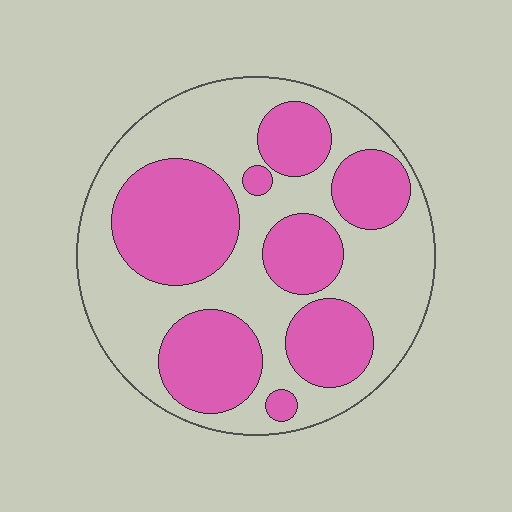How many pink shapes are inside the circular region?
8.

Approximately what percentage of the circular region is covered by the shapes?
Approximately 45%.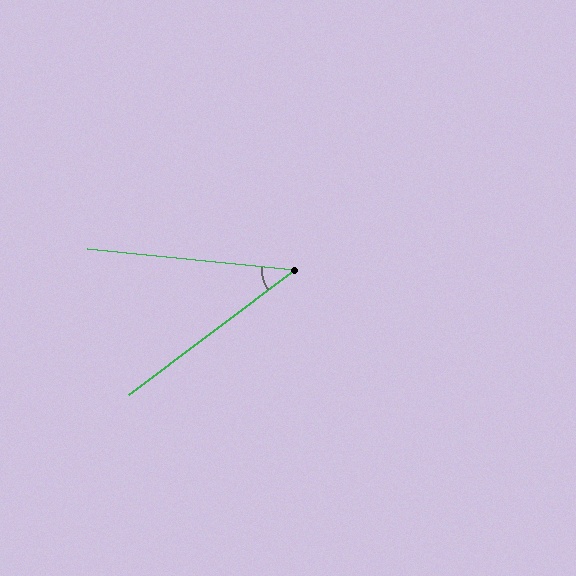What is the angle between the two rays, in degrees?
Approximately 43 degrees.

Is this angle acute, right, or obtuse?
It is acute.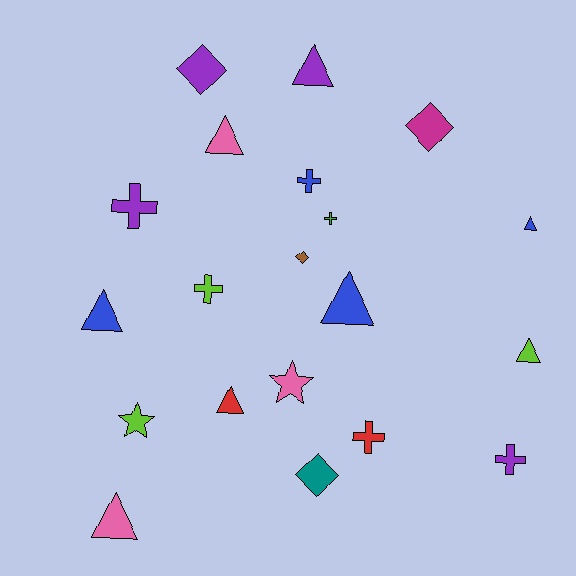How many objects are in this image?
There are 20 objects.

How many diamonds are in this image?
There are 4 diamonds.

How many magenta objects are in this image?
There is 1 magenta object.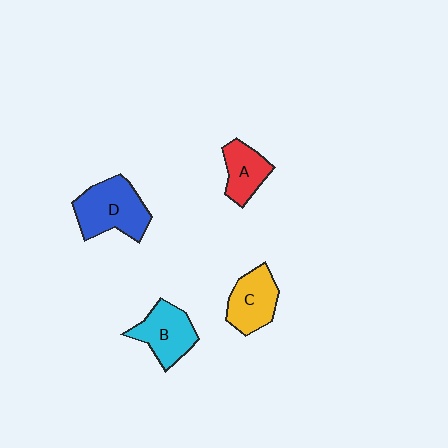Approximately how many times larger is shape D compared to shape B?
Approximately 1.3 times.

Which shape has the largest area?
Shape D (blue).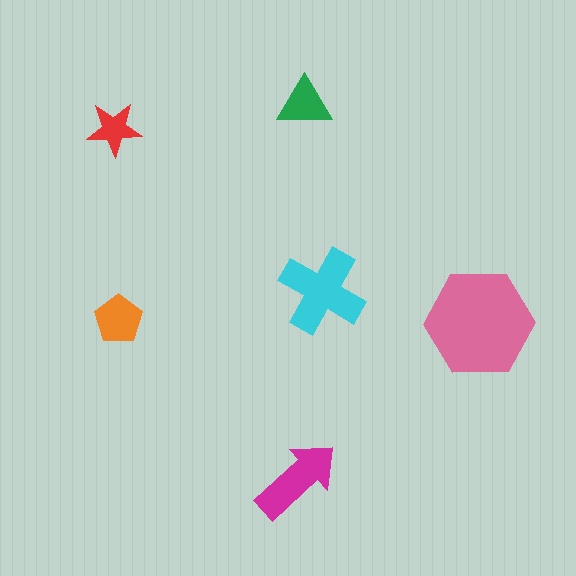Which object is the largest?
The pink hexagon.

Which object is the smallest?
The red star.